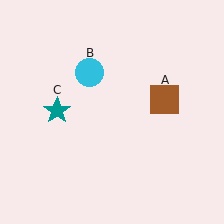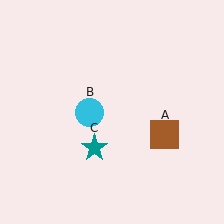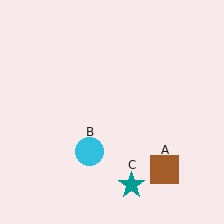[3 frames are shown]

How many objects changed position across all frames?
3 objects changed position: brown square (object A), cyan circle (object B), teal star (object C).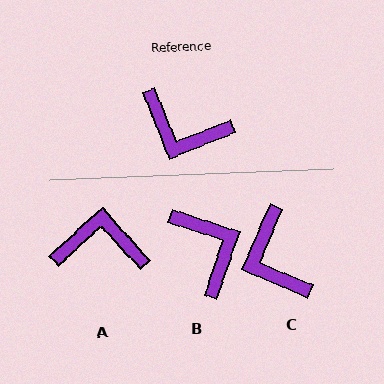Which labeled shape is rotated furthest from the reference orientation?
A, about 159 degrees away.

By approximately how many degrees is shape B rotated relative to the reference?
Approximately 140 degrees counter-clockwise.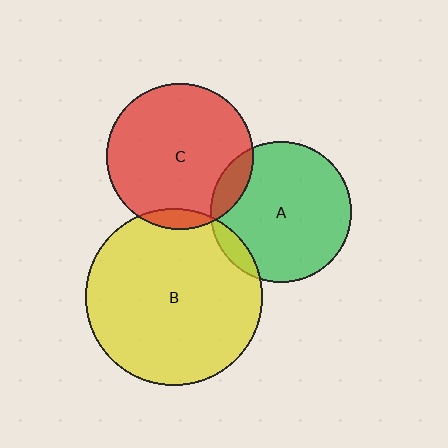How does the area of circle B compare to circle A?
Approximately 1.6 times.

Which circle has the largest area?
Circle B (yellow).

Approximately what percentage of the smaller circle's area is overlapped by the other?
Approximately 5%.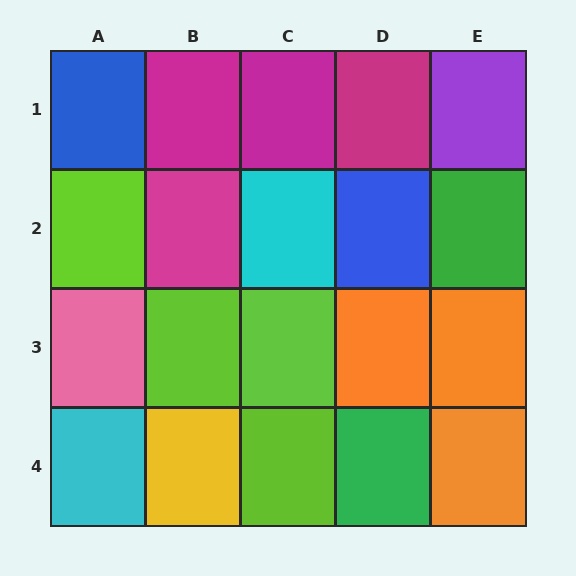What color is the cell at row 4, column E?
Orange.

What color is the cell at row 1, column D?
Magenta.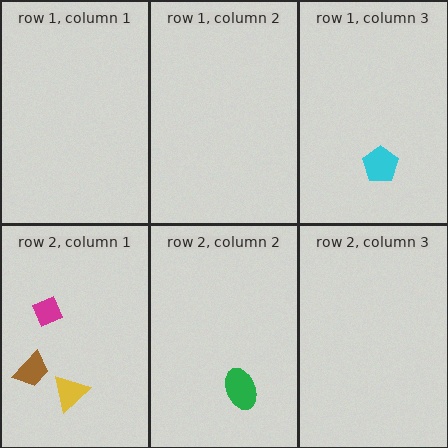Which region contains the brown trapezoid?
The row 2, column 1 region.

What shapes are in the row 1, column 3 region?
The cyan pentagon.